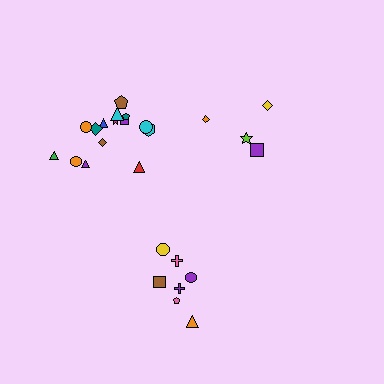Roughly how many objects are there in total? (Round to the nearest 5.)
Roughly 25 objects in total.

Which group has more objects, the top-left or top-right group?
The top-left group.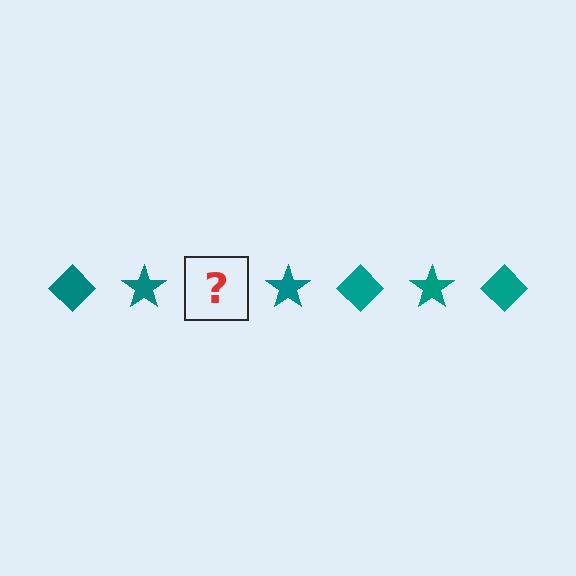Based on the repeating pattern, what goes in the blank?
The blank should be a teal diamond.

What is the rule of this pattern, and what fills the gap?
The rule is that the pattern cycles through diamond, star shapes in teal. The gap should be filled with a teal diamond.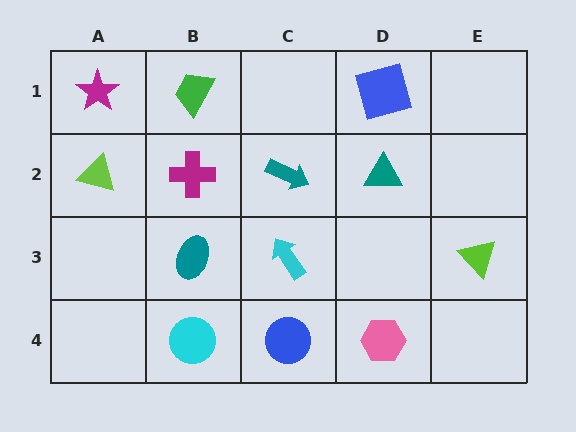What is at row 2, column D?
A teal triangle.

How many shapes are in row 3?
3 shapes.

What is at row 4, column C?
A blue circle.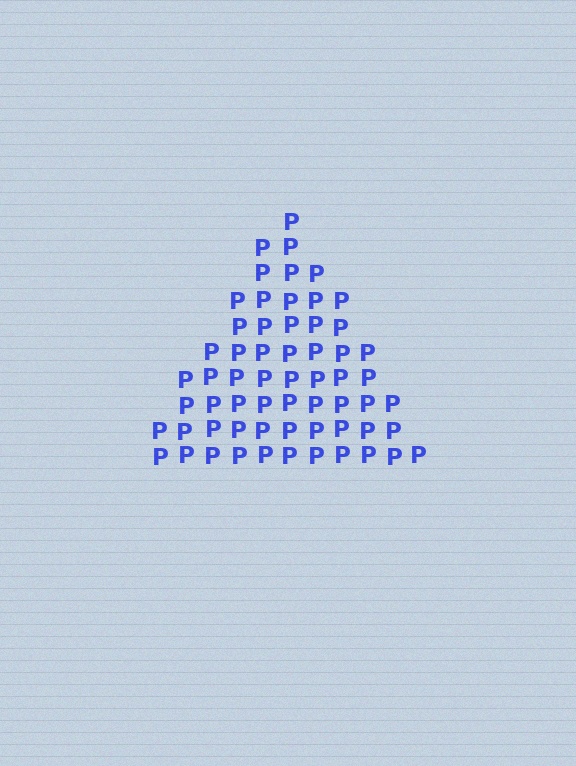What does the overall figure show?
The overall figure shows a triangle.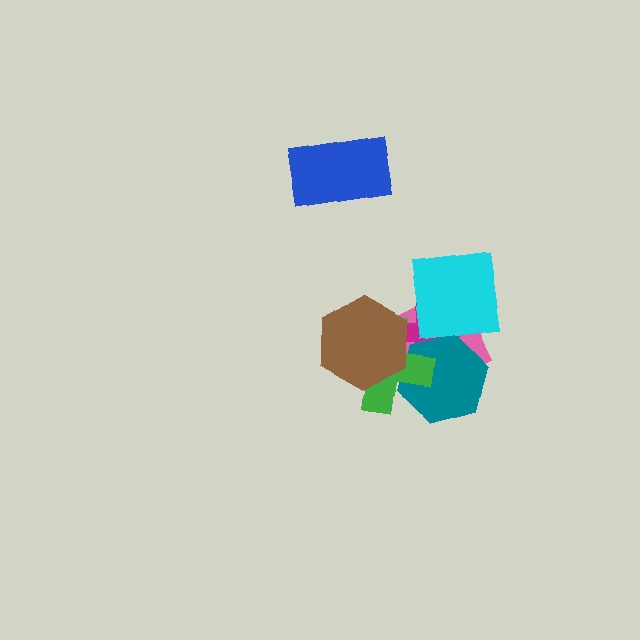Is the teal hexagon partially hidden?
Yes, it is partially covered by another shape.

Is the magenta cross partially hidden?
Yes, it is partially covered by another shape.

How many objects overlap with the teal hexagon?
3 objects overlap with the teal hexagon.